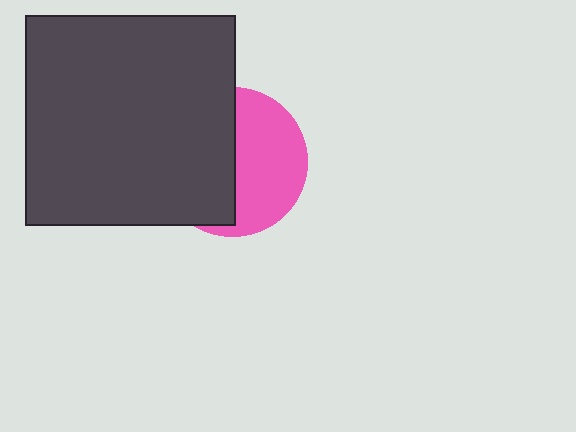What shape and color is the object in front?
The object in front is a dark gray square.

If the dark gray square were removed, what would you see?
You would see the complete pink circle.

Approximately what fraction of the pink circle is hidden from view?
Roughly 51% of the pink circle is hidden behind the dark gray square.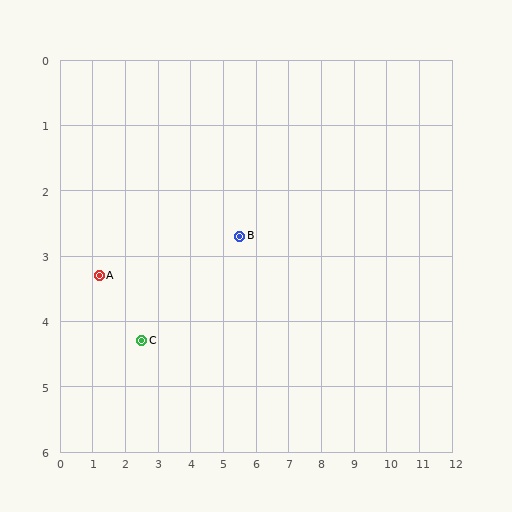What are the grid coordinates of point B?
Point B is at approximately (5.5, 2.7).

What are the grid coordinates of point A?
Point A is at approximately (1.2, 3.3).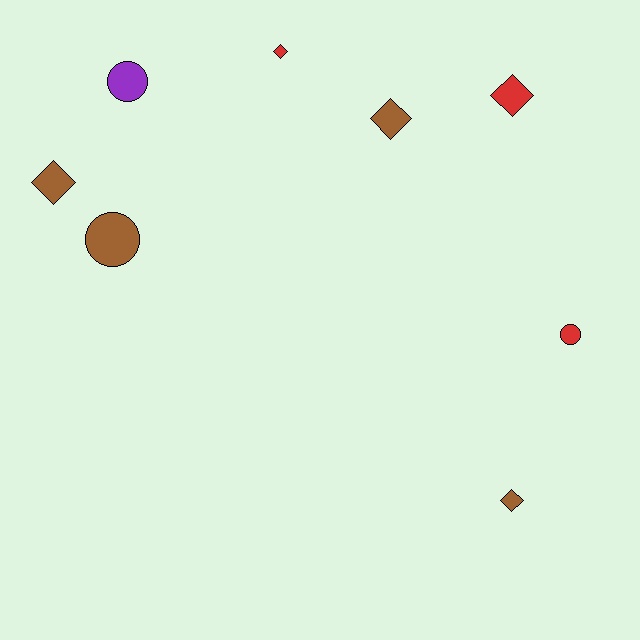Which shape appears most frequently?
Diamond, with 5 objects.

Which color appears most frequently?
Brown, with 4 objects.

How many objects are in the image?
There are 8 objects.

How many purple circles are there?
There is 1 purple circle.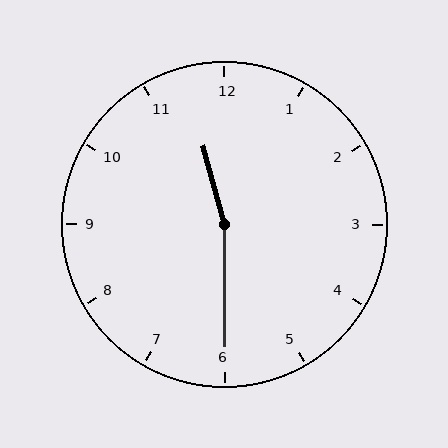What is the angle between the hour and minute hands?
Approximately 165 degrees.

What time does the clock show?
11:30.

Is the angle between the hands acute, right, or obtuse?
It is obtuse.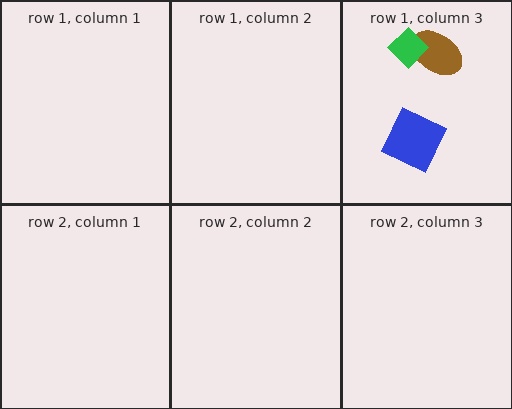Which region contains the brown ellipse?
The row 1, column 3 region.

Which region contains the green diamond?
The row 1, column 3 region.